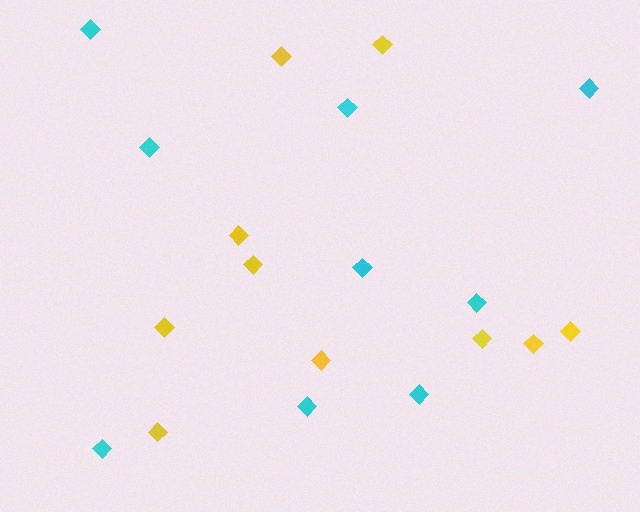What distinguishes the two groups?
There are 2 groups: one group of cyan diamonds (9) and one group of yellow diamonds (10).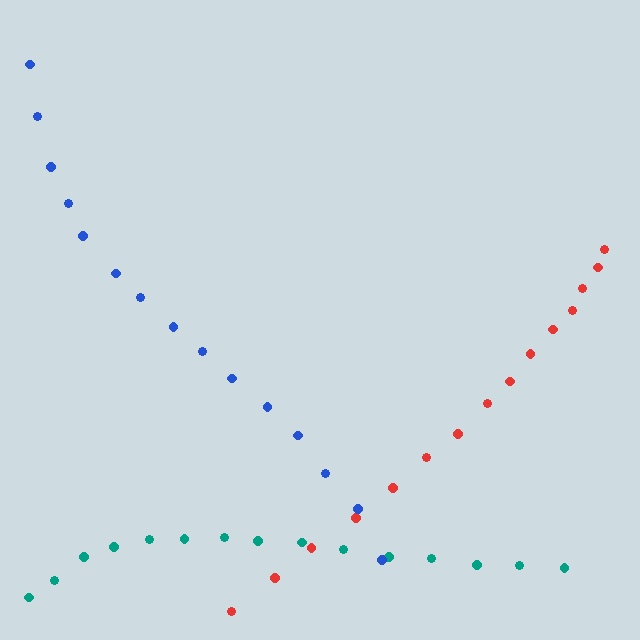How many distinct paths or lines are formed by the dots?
There are 3 distinct paths.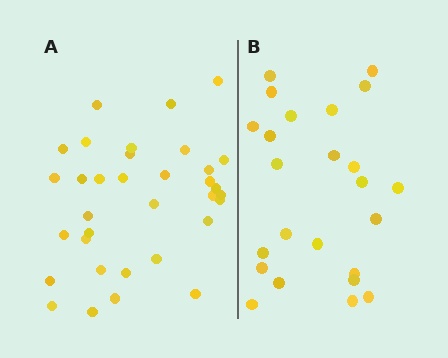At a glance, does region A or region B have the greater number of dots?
Region A (the left region) has more dots.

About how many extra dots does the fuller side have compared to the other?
Region A has roughly 10 or so more dots than region B.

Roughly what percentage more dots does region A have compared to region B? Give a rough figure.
About 40% more.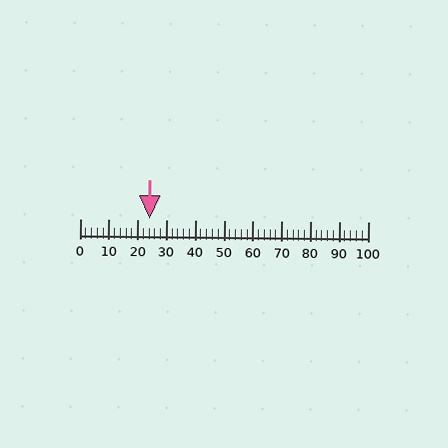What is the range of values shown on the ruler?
The ruler shows values from 0 to 100.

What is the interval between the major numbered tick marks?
The major tick marks are spaced 10 units apart.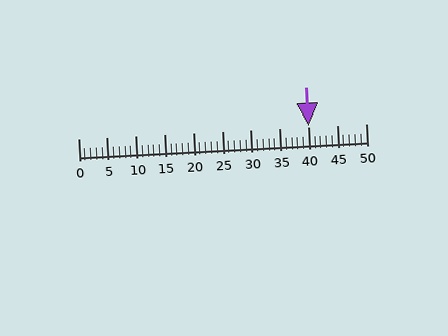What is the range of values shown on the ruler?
The ruler shows values from 0 to 50.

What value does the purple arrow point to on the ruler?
The purple arrow points to approximately 40.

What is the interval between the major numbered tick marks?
The major tick marks are spaced 5 units apart.